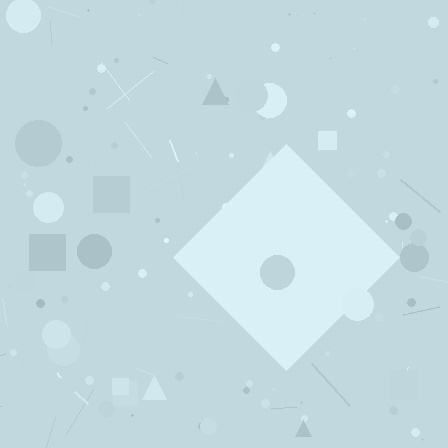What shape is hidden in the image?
A diamond is hidden in the image.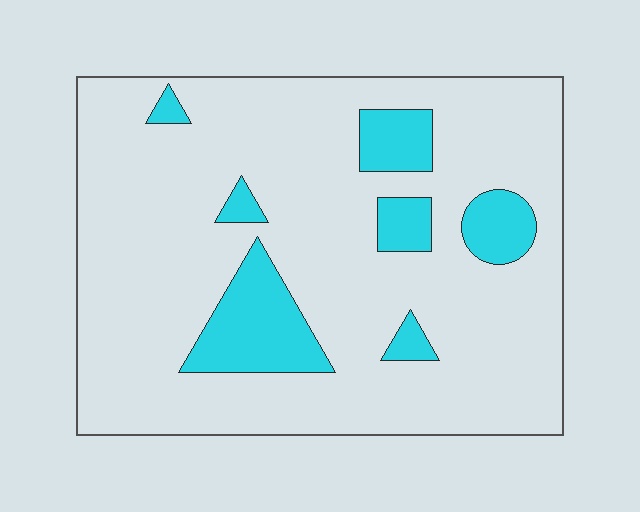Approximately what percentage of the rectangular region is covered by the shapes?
Approximately 15%.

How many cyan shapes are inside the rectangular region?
7.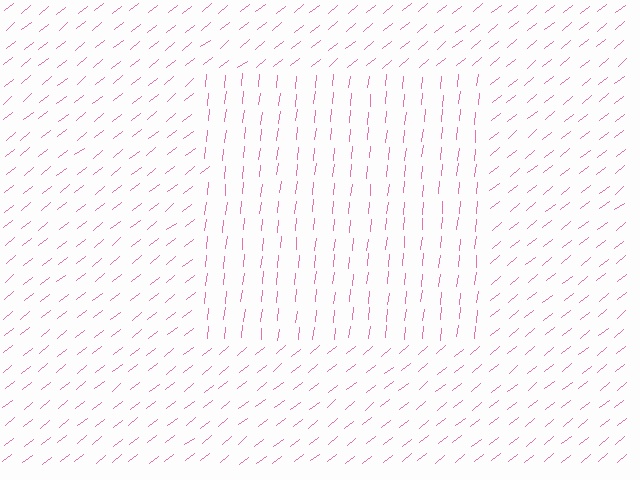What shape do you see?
I see a rectangle.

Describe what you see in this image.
The image is filled with small pink line segments. A rectangle region in the image has lines oriented differently from the surrounding lines, creating a visible texture boundary.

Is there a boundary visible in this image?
Yes, there is a texture boundary formed by a change in line orientation.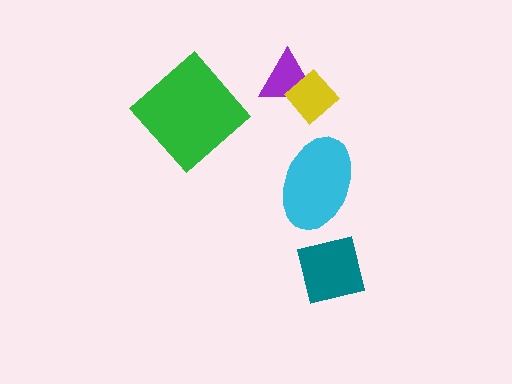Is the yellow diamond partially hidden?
No, no other shape covers it.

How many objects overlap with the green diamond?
0 objects overlap with the green diamond.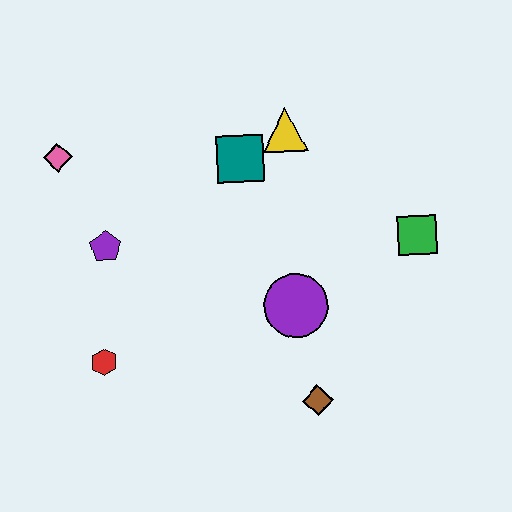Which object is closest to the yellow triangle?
The teal square is closest to the yellow triangle.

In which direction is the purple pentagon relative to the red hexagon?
The purple pentagon is above the red hexagon.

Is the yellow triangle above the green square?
Yes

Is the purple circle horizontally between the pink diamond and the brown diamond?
Yes